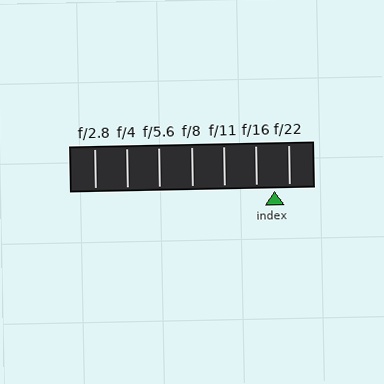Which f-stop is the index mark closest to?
The index mark is closest to f/22.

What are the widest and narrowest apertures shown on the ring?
The widest aperture shown is f/2.8 and the narrowest is f/22.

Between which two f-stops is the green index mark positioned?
The index mark is between f/16 and f/22.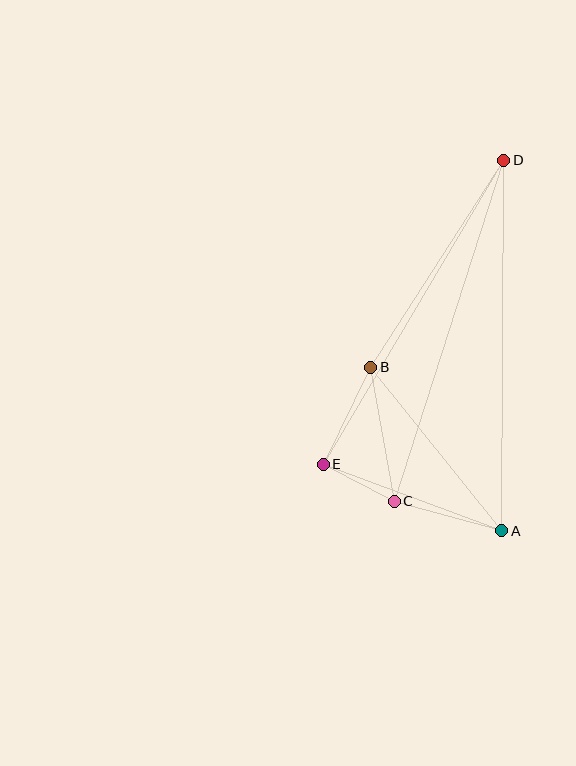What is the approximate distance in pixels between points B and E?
The distance between B and E is approximately 107 pixels.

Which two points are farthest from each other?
Points A and D are farthest from each other.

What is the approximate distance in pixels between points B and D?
The distance between B and D is approximately 246 pixels.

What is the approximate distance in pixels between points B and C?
The distance between B and C is approximately 136 pixels.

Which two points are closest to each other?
Points C and E are closest to each other.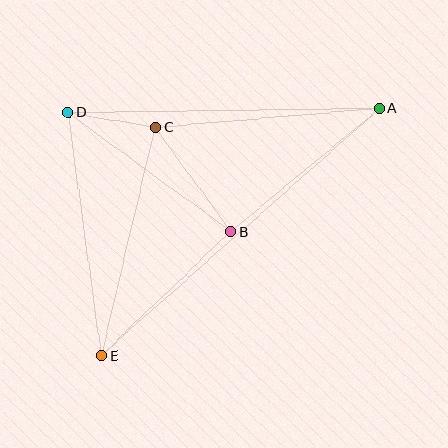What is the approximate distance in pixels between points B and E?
The distance between B and E is approximately 179 pixels.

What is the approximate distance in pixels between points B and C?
The distance between B and C is approximately 129 pixels.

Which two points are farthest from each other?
Points A and E are farthest from each other.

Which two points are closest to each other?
Points C and D are closest to each other.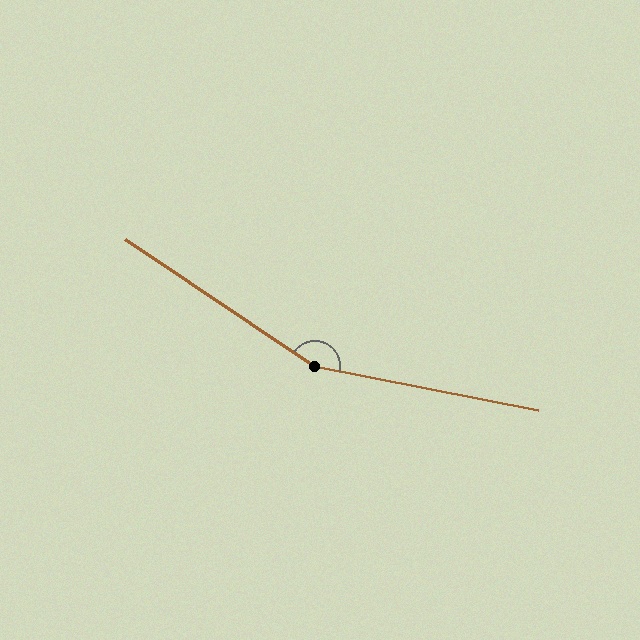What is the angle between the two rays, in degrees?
Approximately 157 degrees.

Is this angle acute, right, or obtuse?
It is obtuse.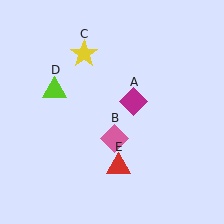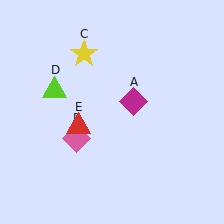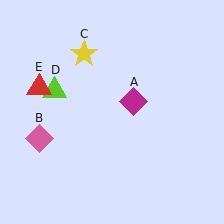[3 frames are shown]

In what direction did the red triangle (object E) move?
The red triangle (object E) moved up and to the left.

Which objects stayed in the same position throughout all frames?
Magenta diamond (object A) and yellow star (object C) and lime triangle (object D) remained stationary.